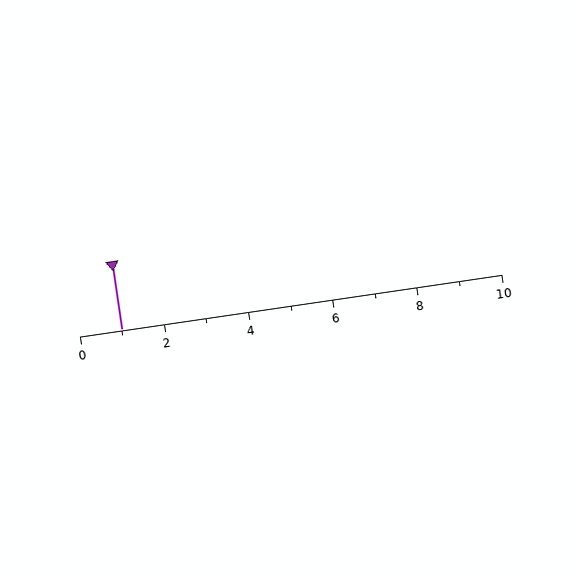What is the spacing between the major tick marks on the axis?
The major ticks are spaced 2 apart.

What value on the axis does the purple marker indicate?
The marker indicates approximately 1.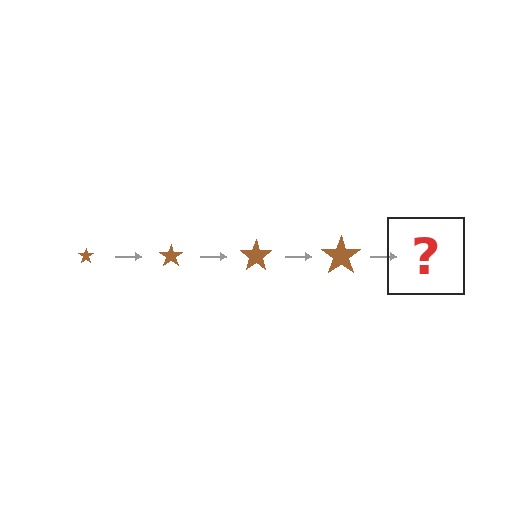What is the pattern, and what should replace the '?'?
The pattern is that the star gets progressively larger each step. The '?' should be a brown star, larger than the previous one.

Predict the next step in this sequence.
The next step is a brown star, larger than the previous one.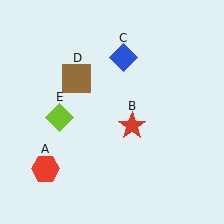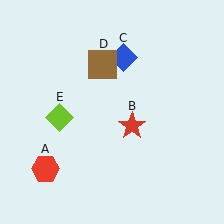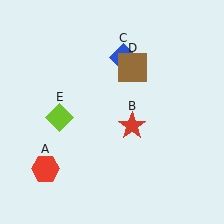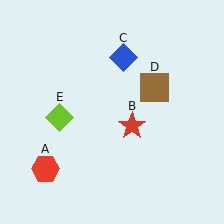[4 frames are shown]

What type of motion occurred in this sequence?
The brown square (object D) rotated clockwise around the center of the scene.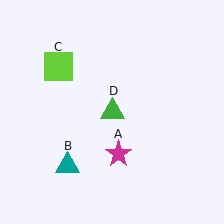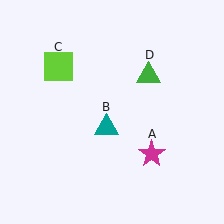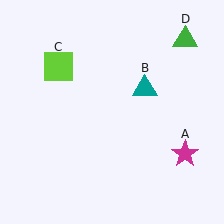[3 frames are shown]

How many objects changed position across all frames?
3 objects changed position: magenta star (object A), teal triangle (object B), green triangle (object D).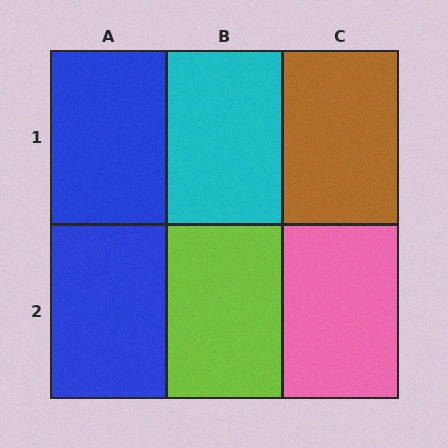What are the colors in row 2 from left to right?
Blue, lime, pink.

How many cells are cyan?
1 cell is cyan.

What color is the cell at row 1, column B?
Cyan.